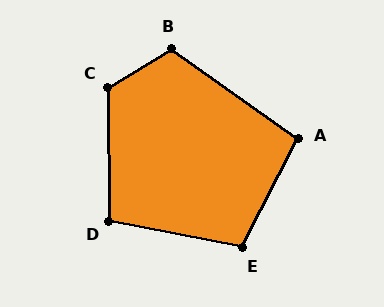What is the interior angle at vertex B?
Approximately 113 degrees (obtuse).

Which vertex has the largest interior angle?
C, at approximately 121 degrees.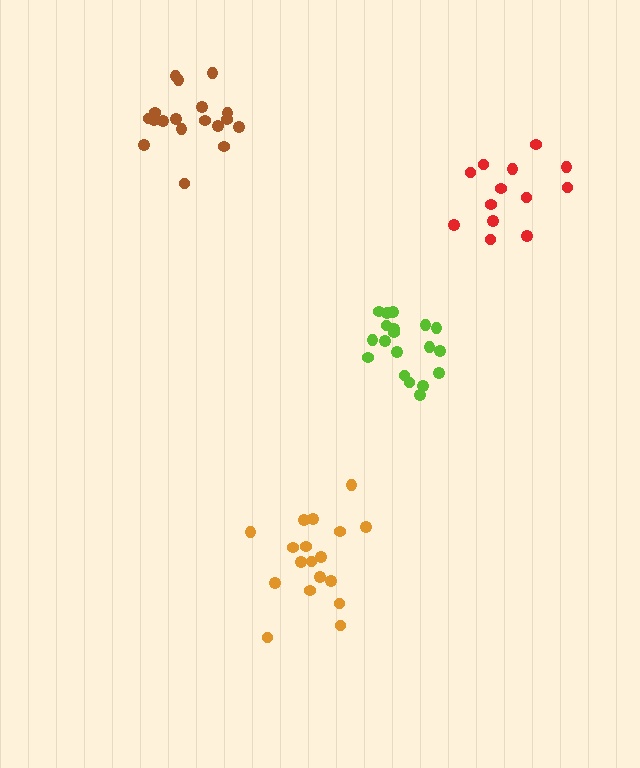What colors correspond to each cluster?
The clusters are colored: lime, red, orange, brown.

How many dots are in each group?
Group 1: 19 dots, Group 2: 13 dots, Group 3: 18 dots, Group 4: 18 dots (68 total).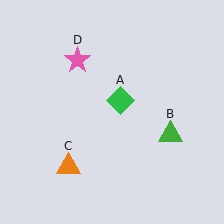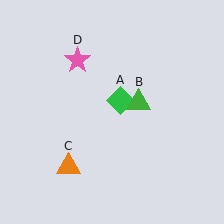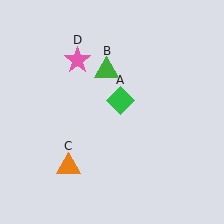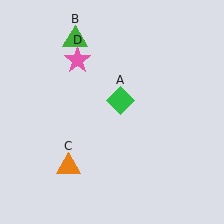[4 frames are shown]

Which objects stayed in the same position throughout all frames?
Green diamond (object A) and orange triangle (object C) and pink star (object D) remained stationary.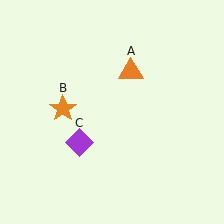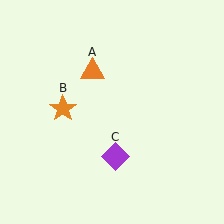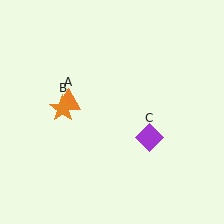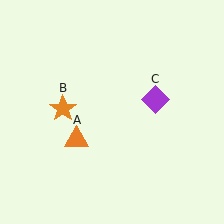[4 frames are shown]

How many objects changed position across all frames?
2 objects changed position: orange triangle (object A), purple diamond (object C).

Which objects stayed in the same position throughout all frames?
Orange star (object B) remained stationary.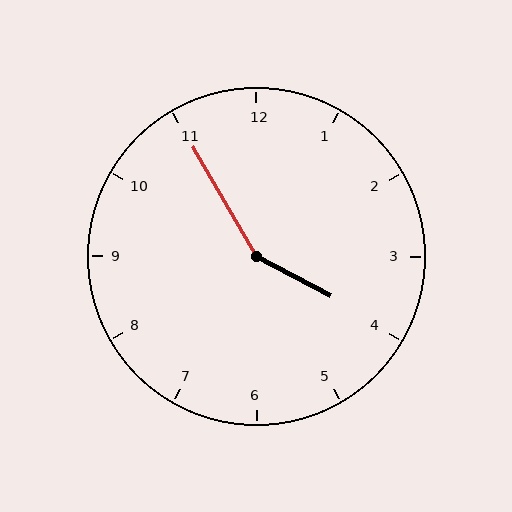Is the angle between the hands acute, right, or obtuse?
It is obtuse.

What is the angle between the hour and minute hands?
Approximately 148 degrees.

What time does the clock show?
3:55.